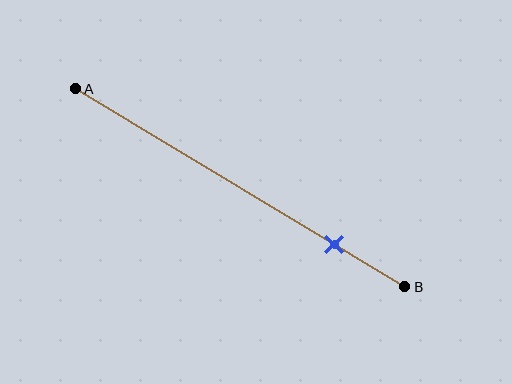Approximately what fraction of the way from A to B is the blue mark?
The blue mark is approximately 80% of the way from A to B.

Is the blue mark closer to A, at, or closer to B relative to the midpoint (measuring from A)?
The blue mark is closer to point B than the midpoint of segment AB.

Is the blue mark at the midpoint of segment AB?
No, the mark is at about 80% from A, not at the 50% midpoint.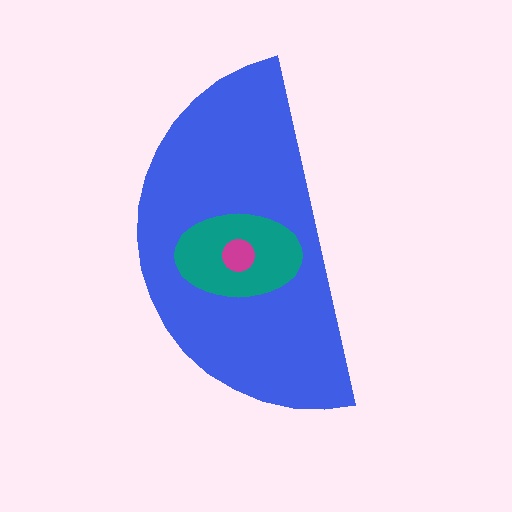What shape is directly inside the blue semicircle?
The teal ellipse.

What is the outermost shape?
The blue semicircle.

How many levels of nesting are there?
3.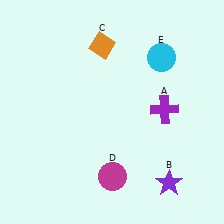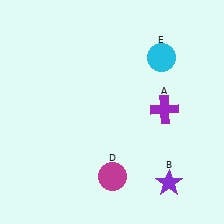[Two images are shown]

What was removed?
The orange diamond (C) was removed in Image 2.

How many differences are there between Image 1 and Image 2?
There is 1 difference between the two images.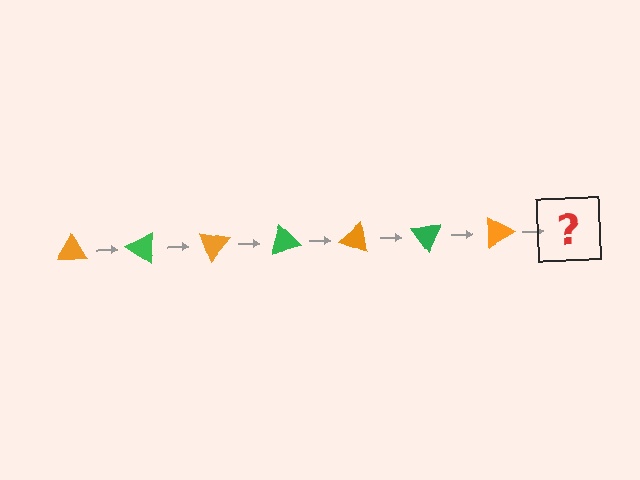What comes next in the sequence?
The next element should be a green triangle, rotated 245 degrees from the start.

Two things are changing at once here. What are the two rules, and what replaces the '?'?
The two rules are that it rotates 35 degrees each step and the color cycles through orange and green. The '?' should be a green triangle, rotated 245 degrees from the start.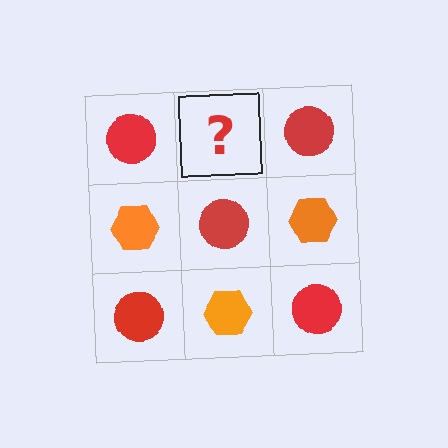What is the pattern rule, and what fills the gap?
The rule is that it alternates red circle and orange hexagon in a checkerboard pattern. The gap should be filled with an orange hexagon.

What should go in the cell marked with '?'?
The missing cell should contain an orange hexagon.